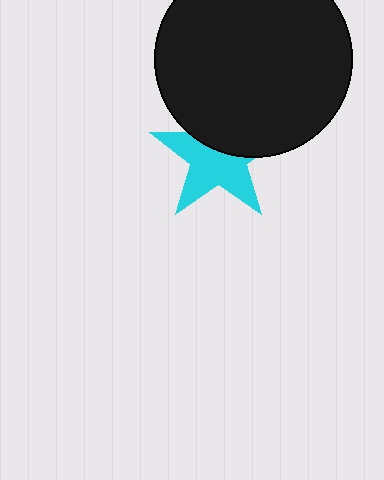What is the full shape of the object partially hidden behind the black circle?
The partially hidden object is a cyan star.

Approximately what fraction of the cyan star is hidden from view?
Roughly 41% of the cyan star is hidden behind the black circle.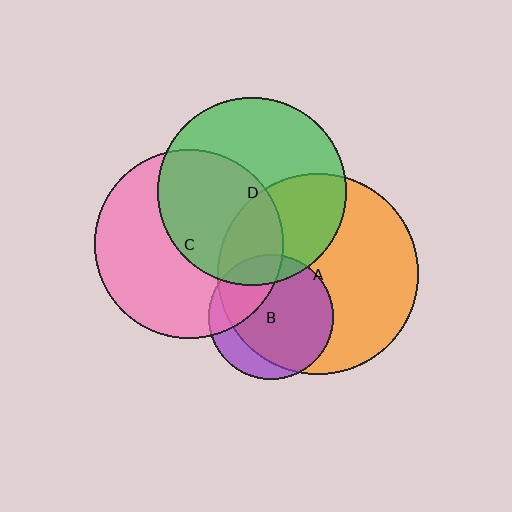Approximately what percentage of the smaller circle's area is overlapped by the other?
Approximately 45%.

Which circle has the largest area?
Circle A (orange).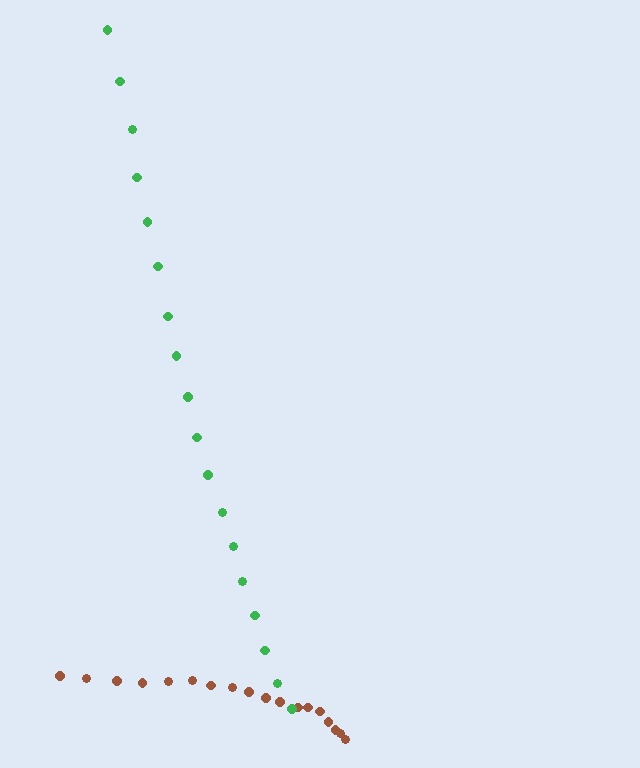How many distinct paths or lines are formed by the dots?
There are 2 distinct paths.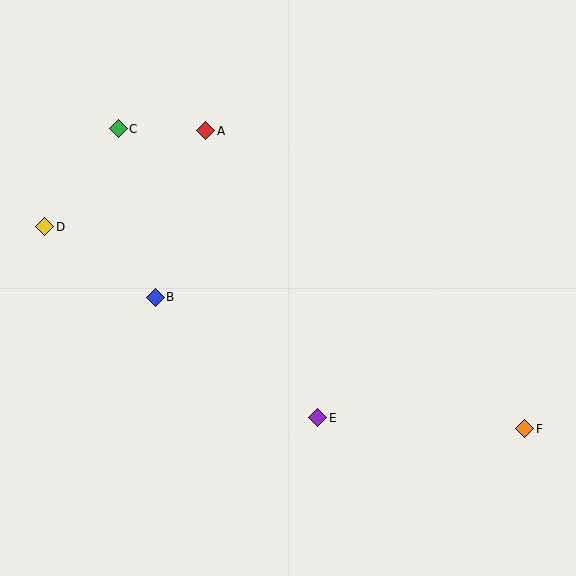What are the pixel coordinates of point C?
Point C is at (118, 129).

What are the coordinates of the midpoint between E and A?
The midpoint between E and A is at (262, 274).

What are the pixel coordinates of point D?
Point D is at (45, 227).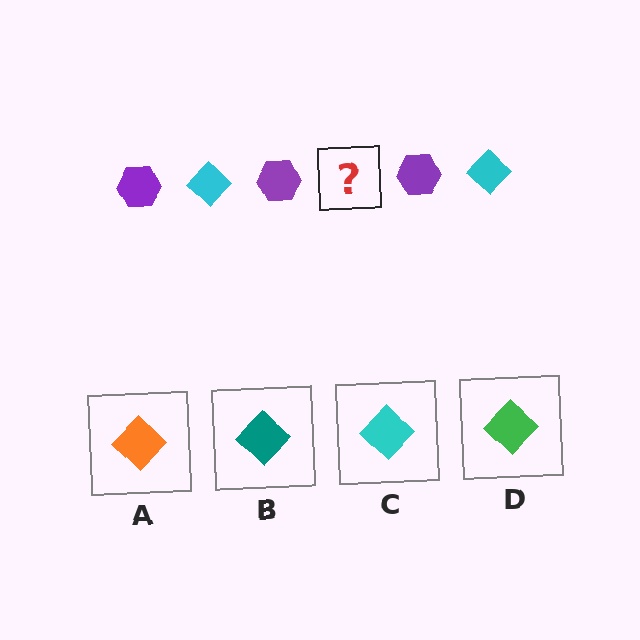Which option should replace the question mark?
Option C.